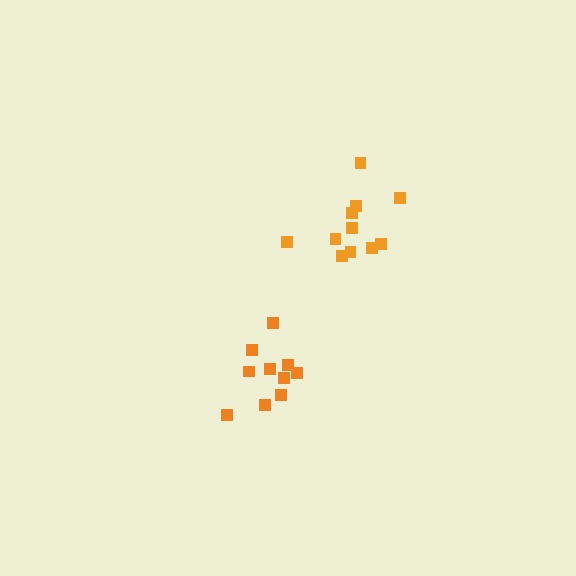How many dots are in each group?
Group 1: 11 dots, Group 2: 10 dots (21 total).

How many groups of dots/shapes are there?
There are 2 groups.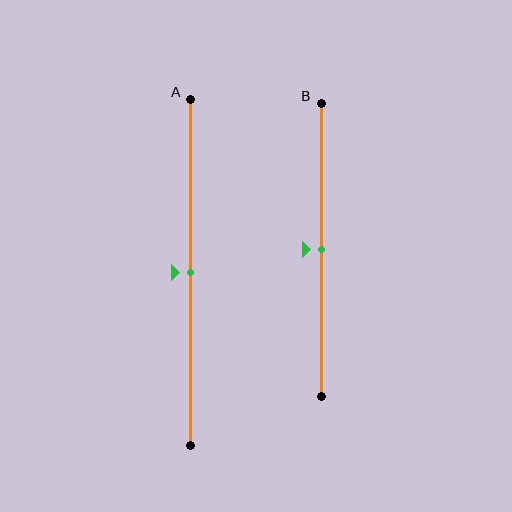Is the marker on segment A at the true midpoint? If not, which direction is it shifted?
Yes, the marker on segment A is at the true midpoint.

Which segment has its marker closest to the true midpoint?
Segment A has its marker closest to the true midpoint.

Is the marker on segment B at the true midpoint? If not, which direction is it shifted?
Yes, the marker on segment B is at the true midpoint.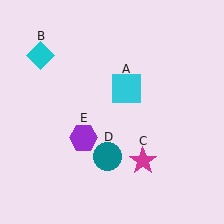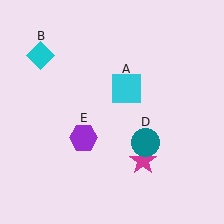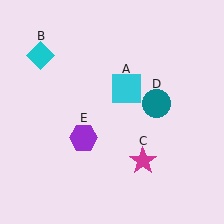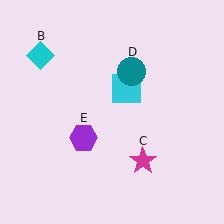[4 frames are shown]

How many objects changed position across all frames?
1 object changed position: teal circle (object D).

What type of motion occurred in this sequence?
The teal circle (object D) rotated counterclockwise around the center of the scene.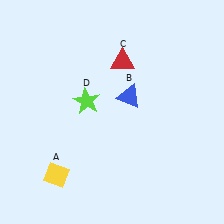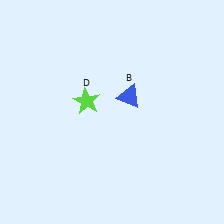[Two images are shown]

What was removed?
The red triangle (C), the yellow diamond (A) were removed in Image 2.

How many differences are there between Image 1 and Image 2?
There are 2 differences between the two images.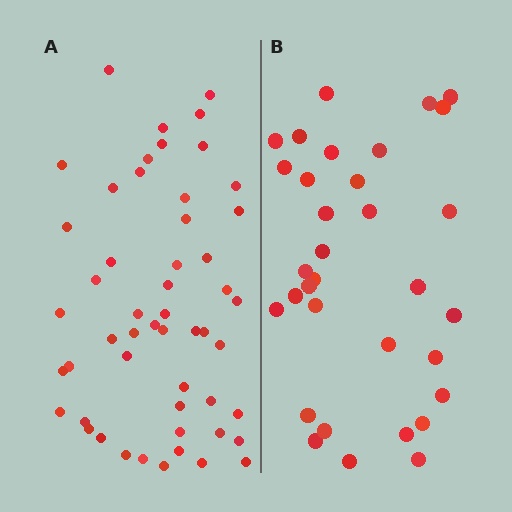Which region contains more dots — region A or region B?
Region A (the left region) has more dots.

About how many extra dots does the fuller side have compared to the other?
Region A has approximately 20 more dots than region B.